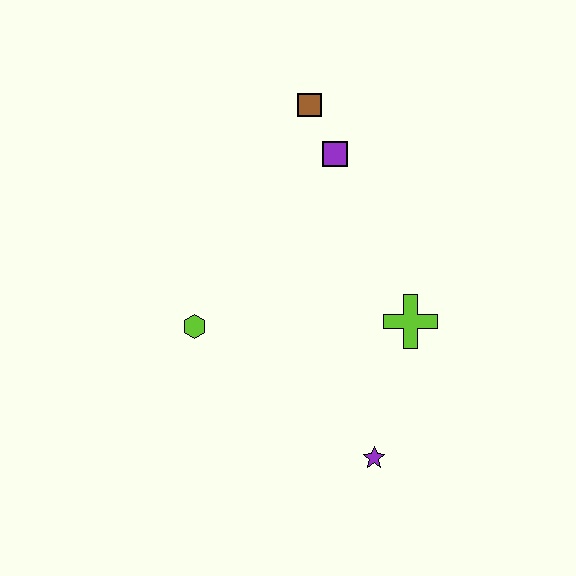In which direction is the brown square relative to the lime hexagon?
The brown square is above the lime hexagon.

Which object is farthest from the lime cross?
The brown square is farthest from the lime cross.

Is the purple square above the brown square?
No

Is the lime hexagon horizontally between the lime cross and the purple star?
No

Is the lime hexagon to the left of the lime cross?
Yes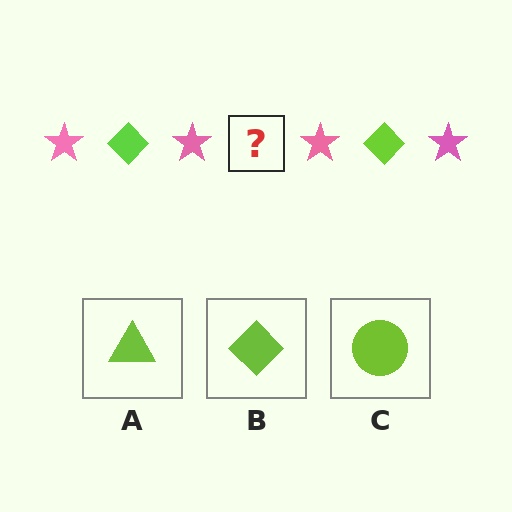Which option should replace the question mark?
Option B.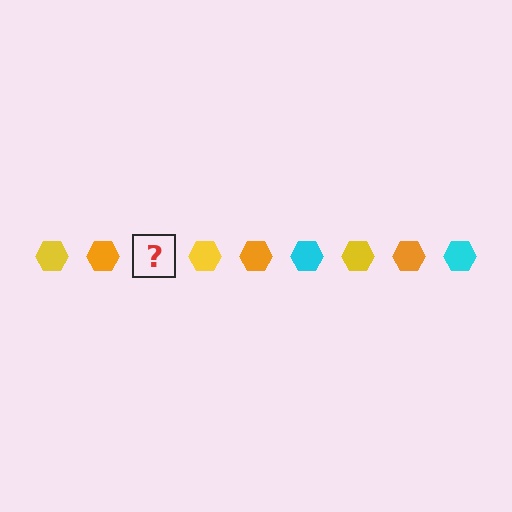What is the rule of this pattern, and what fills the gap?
The rule is that the pattern cycles through yellow, orange, cyan hexagons. The gap should be filled with a cyan hexagon.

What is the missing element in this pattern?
The missing element is a cyan hexagon.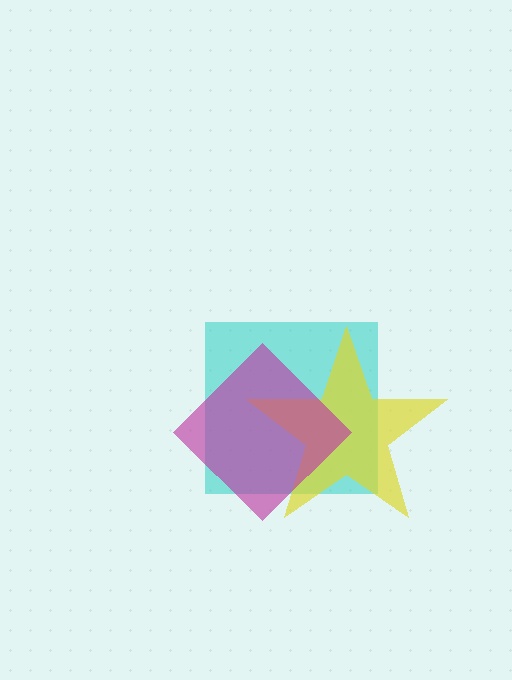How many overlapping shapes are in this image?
There are 3 overlapping shapes in the image.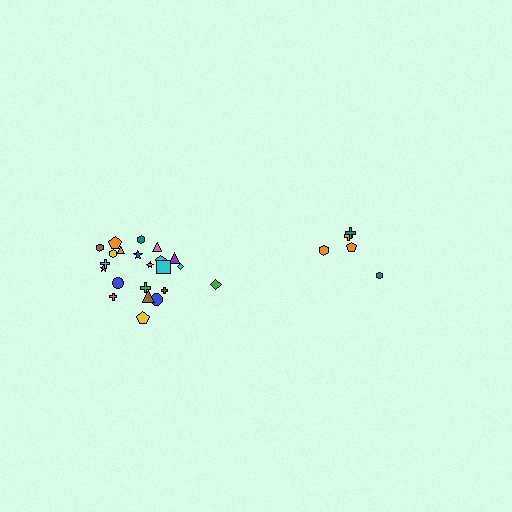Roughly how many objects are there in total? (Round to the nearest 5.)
Roughly 25 objects in total.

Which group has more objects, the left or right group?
The left group.